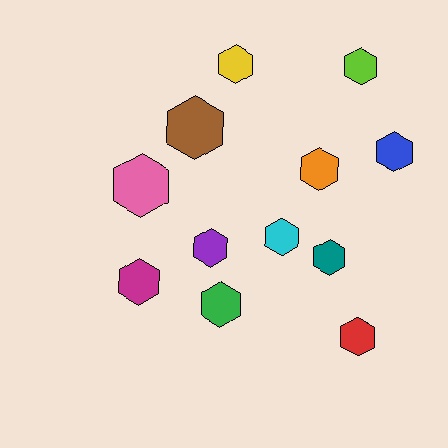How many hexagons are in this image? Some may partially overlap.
There are 12 hexagons.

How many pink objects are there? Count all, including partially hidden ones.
There is 1 pink object.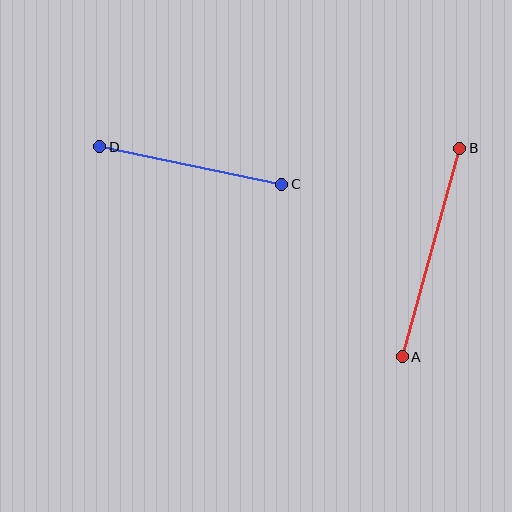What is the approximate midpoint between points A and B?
The midpoint is at approximately (431, 252) pixels.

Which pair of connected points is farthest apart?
Points A and B are farthest apart.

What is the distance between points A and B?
The distance is approximately 217 pixels.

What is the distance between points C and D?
The distance is approximately 186 pixels.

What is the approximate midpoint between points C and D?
The midpoint is at approximately (191, 165) pixels.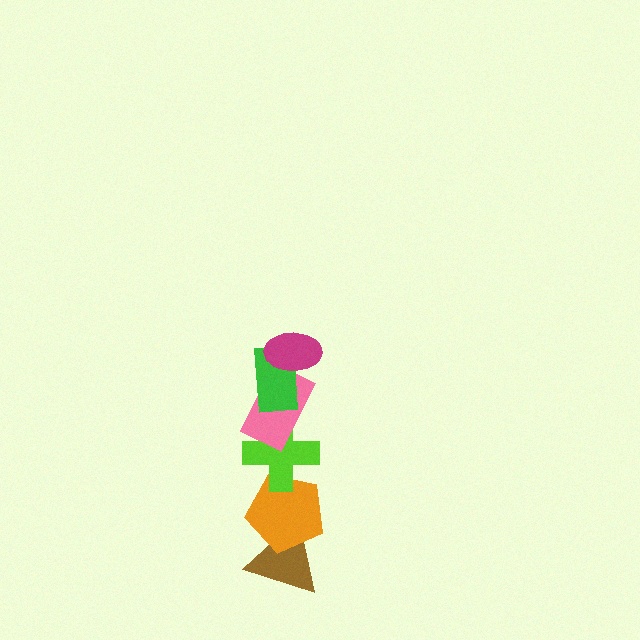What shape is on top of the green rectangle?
The magenta ellipse is on top of the green rectangle.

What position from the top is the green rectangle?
The green rectangle is 2nd from the top.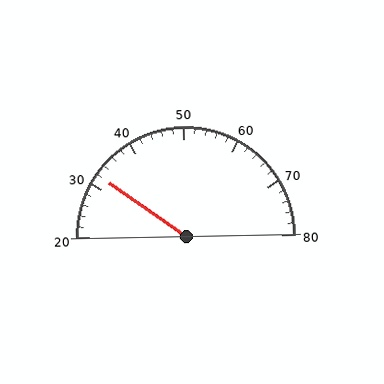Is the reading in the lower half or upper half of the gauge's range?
The reading is in the lower half of the range (20 to 80).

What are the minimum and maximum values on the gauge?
The gauge ranges from 20 to 80.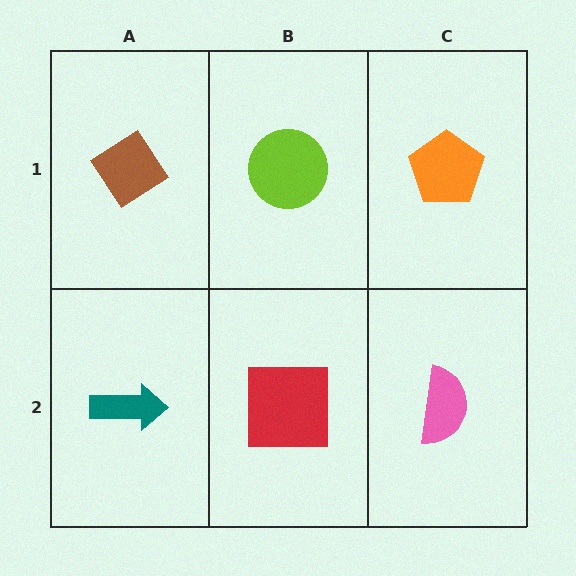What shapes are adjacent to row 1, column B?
A red square (row 2, column B), a brown diamond (row 1, column A), an orange pentagon (row 1, column C).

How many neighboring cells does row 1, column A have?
2.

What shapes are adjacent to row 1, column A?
A teal arrow (row 2, column A), a lime circle (row 1, column B).